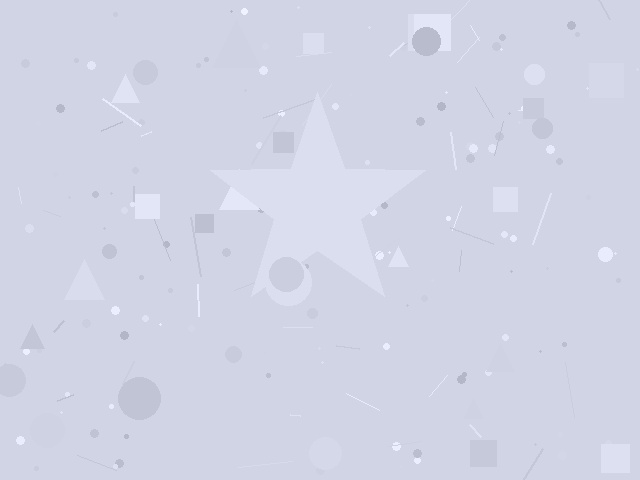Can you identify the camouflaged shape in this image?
The camouflaged shape is a star.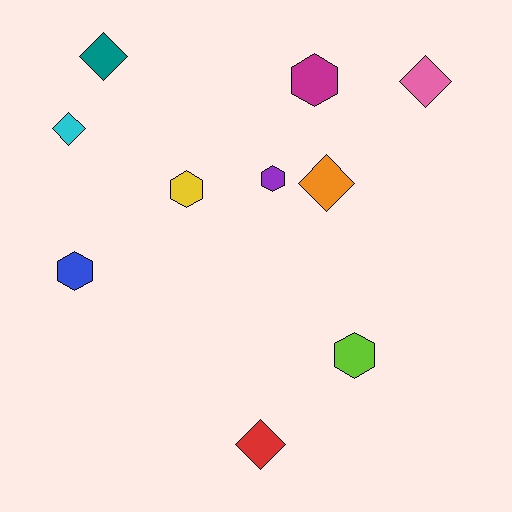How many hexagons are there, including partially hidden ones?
There are 5 hexagons.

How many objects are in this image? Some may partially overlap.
There are 10 objects.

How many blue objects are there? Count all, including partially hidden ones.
There is 1 blue object.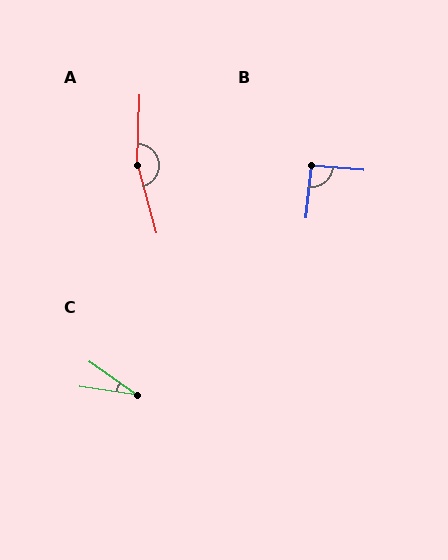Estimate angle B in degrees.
Approximately 91 degrees.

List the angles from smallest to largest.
C (27°), B (91°), A (163°).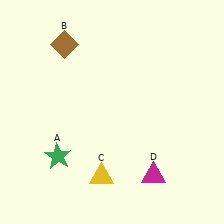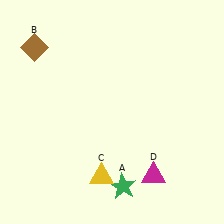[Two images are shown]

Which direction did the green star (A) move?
The green star (A) moved right.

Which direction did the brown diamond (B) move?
The brown diamond (B) moved left.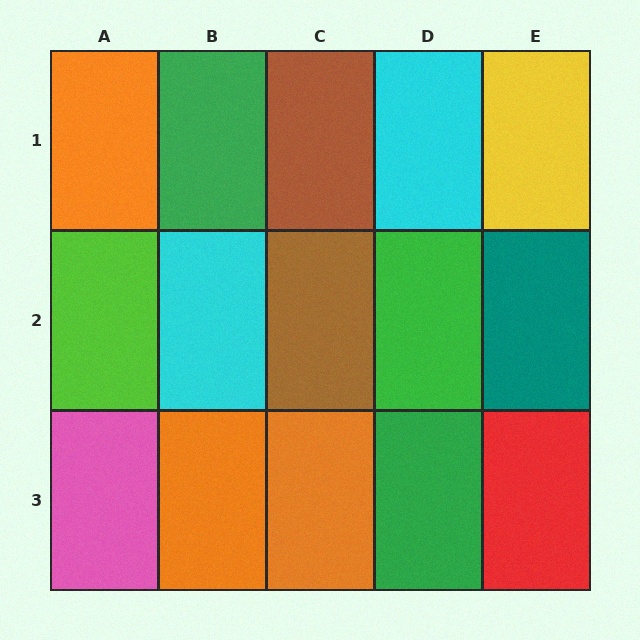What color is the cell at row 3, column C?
Orange.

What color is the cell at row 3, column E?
Red.